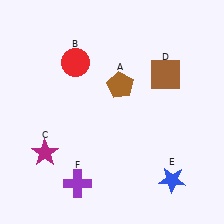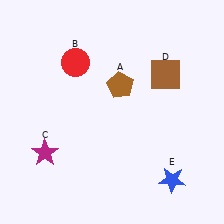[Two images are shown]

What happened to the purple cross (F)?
The purple cross (F) was removed in Image 2. It was in the bottom-left area of Image 1.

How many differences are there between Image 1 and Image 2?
There is 1 difference between the two images.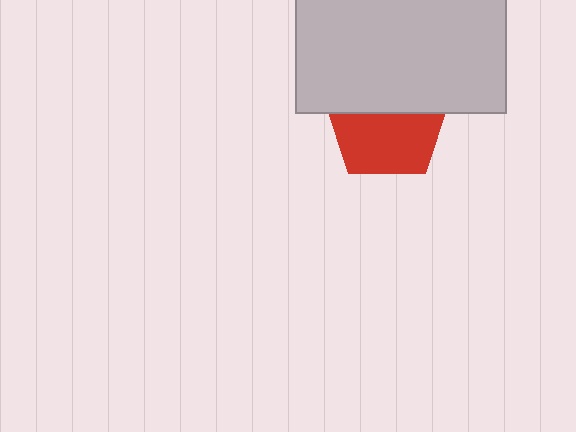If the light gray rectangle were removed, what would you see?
You would see the complete red pentagon.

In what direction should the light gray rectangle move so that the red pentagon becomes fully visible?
The light gray rectangle should move up. That is the shortest direction to clear the overlap and leave the red pentagon fully visible.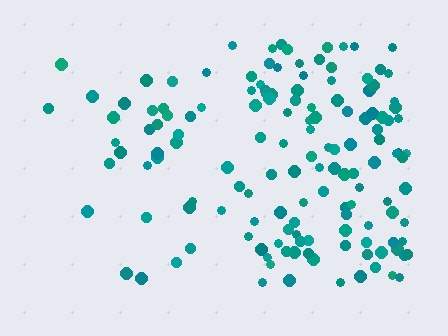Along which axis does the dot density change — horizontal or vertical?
Horizontal.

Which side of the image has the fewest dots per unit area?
The left.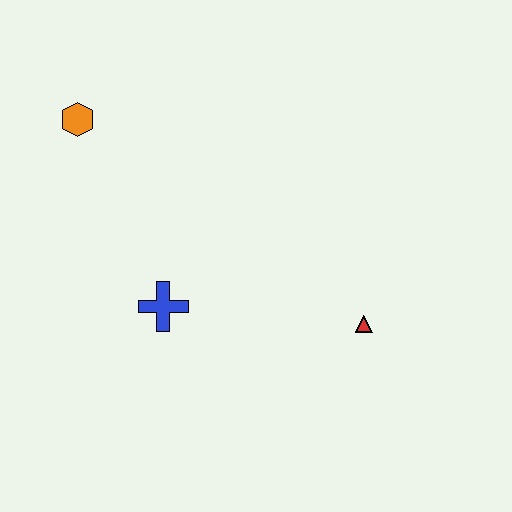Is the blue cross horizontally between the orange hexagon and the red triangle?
Yes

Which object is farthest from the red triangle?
The orange hexagon is farthest from the red triangle.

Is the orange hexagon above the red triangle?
Yes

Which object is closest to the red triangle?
The blue cross is closest to the red triangle.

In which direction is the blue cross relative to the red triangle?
The blue cross is to the left of the red triangle.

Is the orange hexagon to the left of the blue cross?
Yes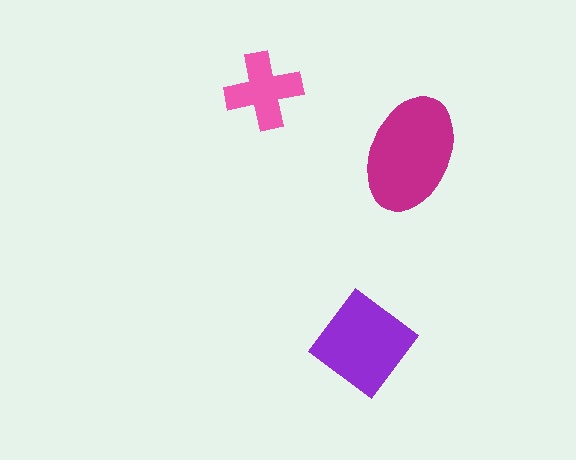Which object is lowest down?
The purple diamond is bottommost.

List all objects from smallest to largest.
The pink cross, the purple diamond, the magenta ellipse.